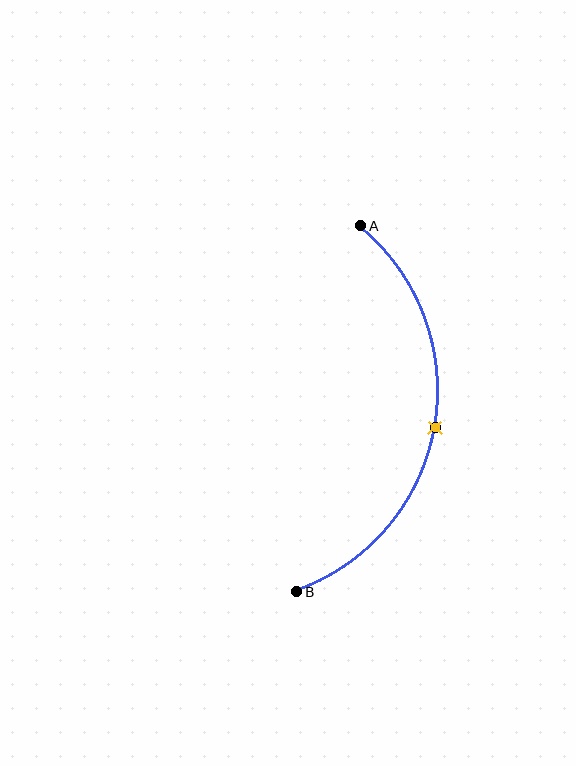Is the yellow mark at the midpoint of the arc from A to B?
Yes. The yellow mark lies on the arc at equal arc-length from both A and B — it is the arc midpoint.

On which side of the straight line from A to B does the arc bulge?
The arc bulges to the right of the straight line connecting A and B.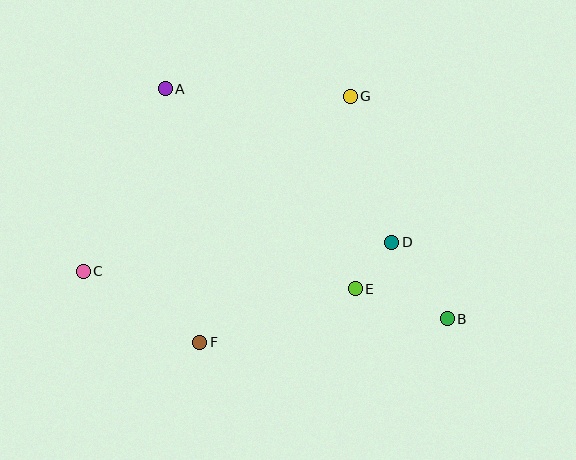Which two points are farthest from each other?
Points B and C are farthest from each other.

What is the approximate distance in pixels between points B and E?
The distance between B and E is approximately 97 pixels.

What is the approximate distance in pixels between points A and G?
The distance between A and G is approximately 185 pixels.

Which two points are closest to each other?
Points D and E are closest to each other.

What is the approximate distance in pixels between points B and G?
The distance between B and G is approximately 243 pixels.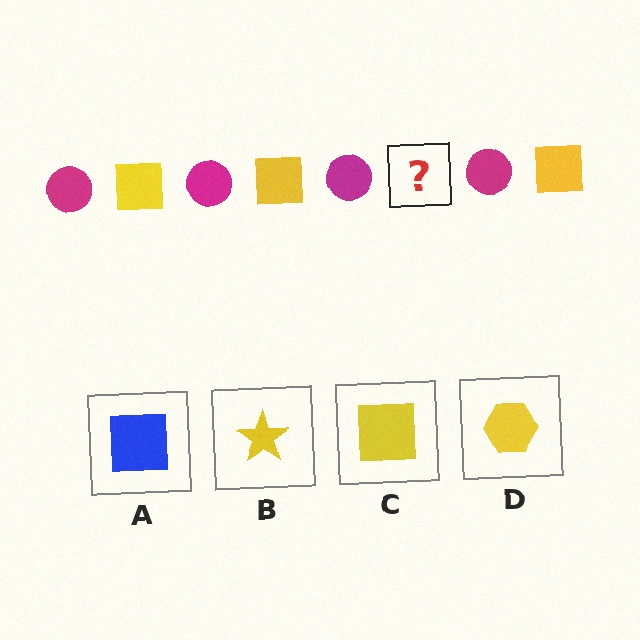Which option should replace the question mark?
Option C.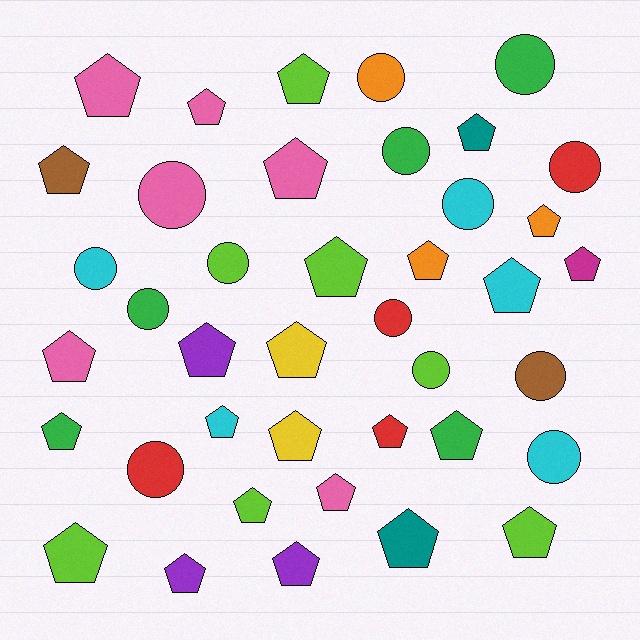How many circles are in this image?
There are 14 circles.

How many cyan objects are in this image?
There are 5 cyan objects.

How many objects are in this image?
There are 40 objects.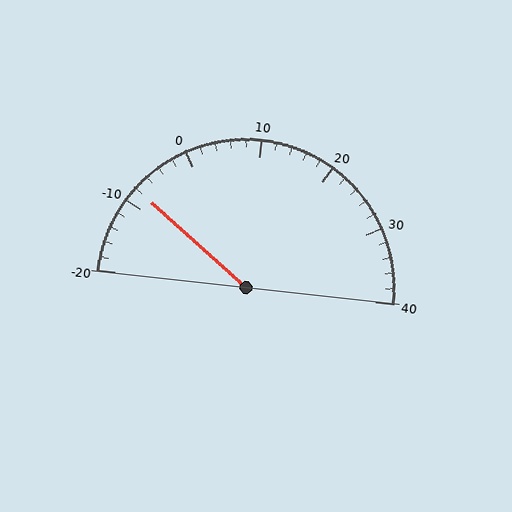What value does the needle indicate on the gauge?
The needle indicates approximately -8.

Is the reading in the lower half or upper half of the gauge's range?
The reading is in the lower half of the range (-20 to 40).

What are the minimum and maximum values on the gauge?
The gauge ranges from -20 to 40.